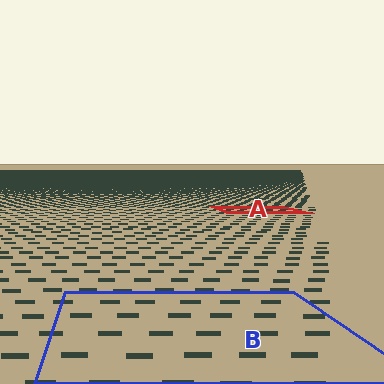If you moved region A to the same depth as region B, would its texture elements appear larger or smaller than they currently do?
They would appear larger. At a closer depth, the same texture elements are projected at a bigger on-screen size.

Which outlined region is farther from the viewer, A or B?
Region A is farther from the viewer — the texture elements inside it appear smaller and more densely packed.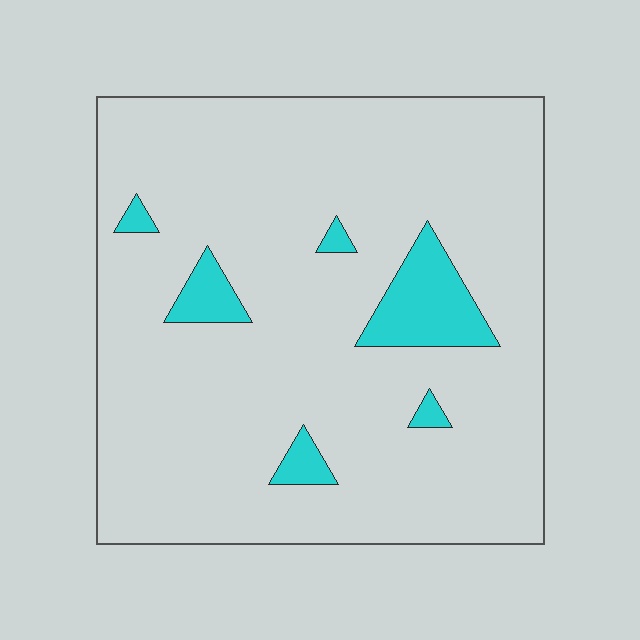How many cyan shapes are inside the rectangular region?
6.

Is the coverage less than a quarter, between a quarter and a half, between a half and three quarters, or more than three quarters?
Less than a quarter.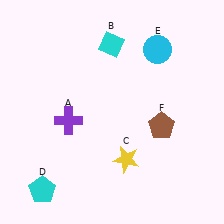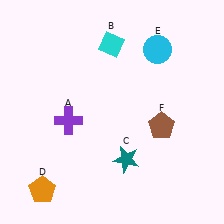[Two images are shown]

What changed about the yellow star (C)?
In Image 1, C is yellow. In Image 2, it changed to teal.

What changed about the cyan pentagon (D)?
In Image 1, D is cyan. In Image 2, it changed to orange.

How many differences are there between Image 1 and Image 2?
There are 2 differences between the two images.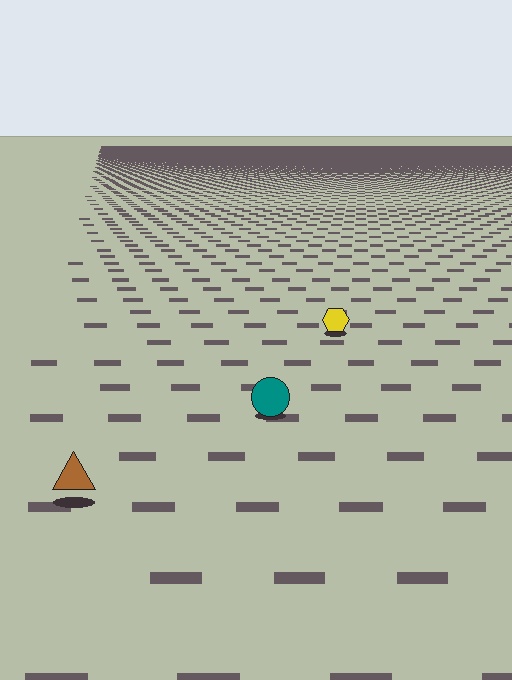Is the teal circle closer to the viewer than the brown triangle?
No. The brown triangle is closer — you can tell from the texture gradient: the ground texture is coarser near it.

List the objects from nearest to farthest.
From nearest to farthest: the brown triangle, the teal circle, the yellow hexagon.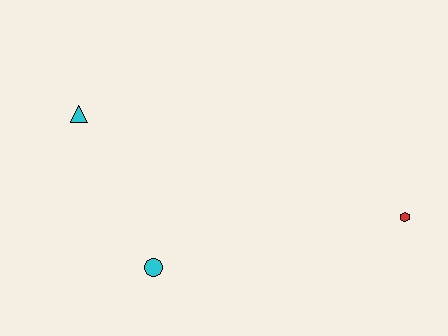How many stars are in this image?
There are no stars.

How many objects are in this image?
There are 3 objects.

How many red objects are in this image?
There is 1 red object.